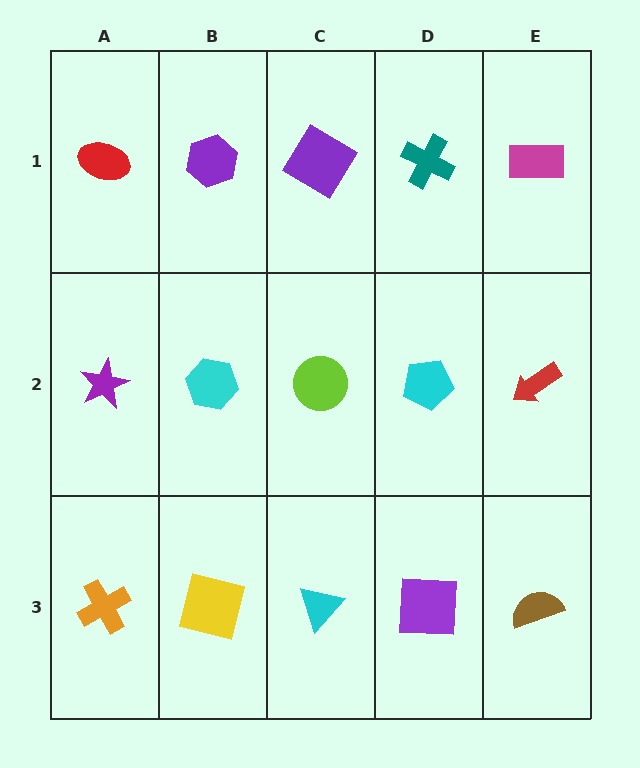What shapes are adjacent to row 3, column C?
A lime circle (row 2, column C), a yellow square (row 3, column B), a purple square (row 3, column D).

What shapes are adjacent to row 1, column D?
A cyan pentagon (row 2, column D), a purple diamond (row 1, column C), a magenta rectangle (row 1, column E).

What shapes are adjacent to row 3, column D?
A cyan pentagon (row 2, column D), a cyan triangle (row 3, column C), a brown semicircle (row 3, column E).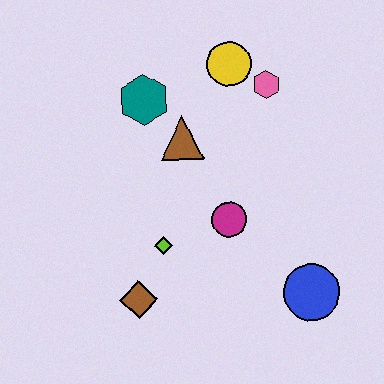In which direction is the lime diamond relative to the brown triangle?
The lime diamond is below the brown triangle.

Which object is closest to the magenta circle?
The lime diamond is closest to the magenta circle.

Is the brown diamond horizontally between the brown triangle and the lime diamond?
No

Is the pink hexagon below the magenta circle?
No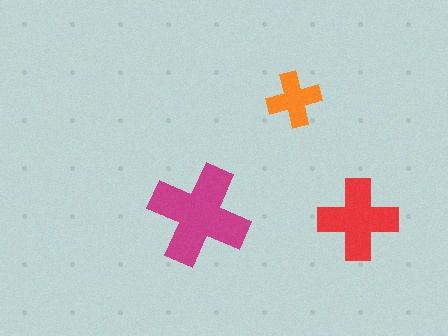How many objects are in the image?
There are 3 objects in the image.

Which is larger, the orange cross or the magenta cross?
The magenta one.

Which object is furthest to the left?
The magenta cross is leftmost.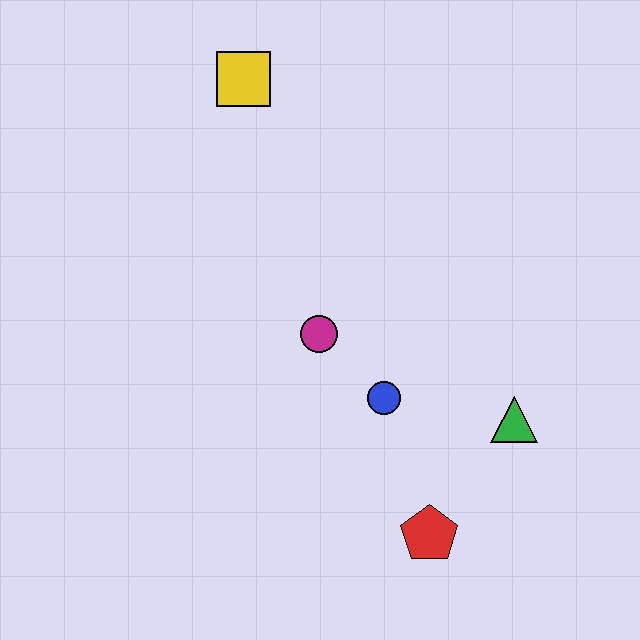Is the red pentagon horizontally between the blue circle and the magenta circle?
No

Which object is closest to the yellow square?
The magenta circle is closest to the yellow square.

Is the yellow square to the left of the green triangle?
Yes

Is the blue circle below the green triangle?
No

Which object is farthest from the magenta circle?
The yellow square is farthest from the magenta circle.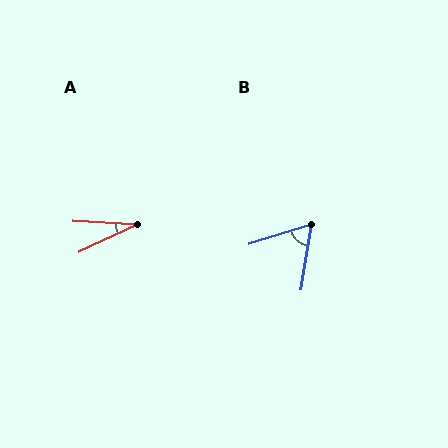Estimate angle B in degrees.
Approximately 63 degrees.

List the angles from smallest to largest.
A (28°), B (63°).